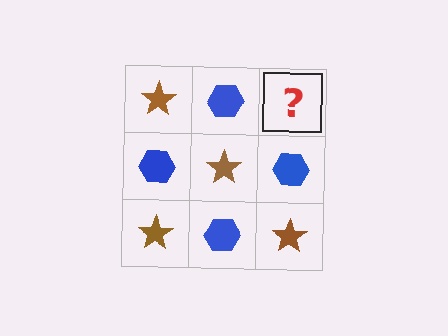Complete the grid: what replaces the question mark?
The question mark should be replaced with a brown star.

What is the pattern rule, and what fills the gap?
The rule is that it alternates brown star and blue hexagon in a checkerboard pattern. The gap should be filled with a brown star.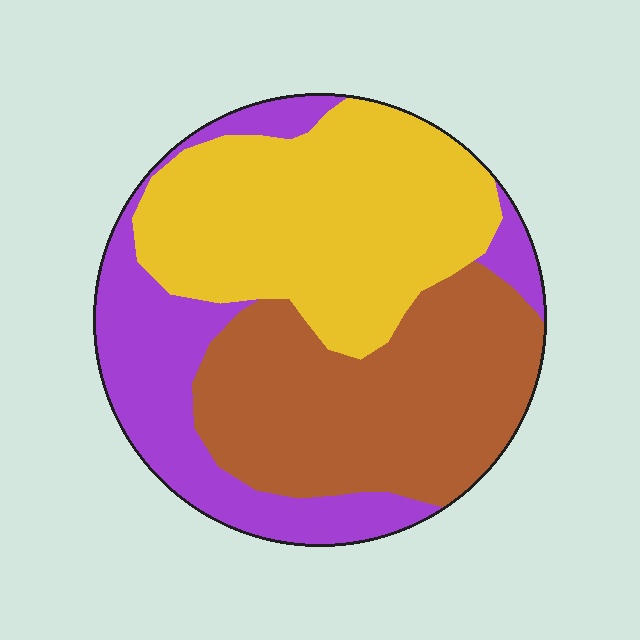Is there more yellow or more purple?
Yellow.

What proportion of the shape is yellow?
Yellow takes up between a quarter and a half of the shape.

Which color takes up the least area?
Purple, at roughly 25%.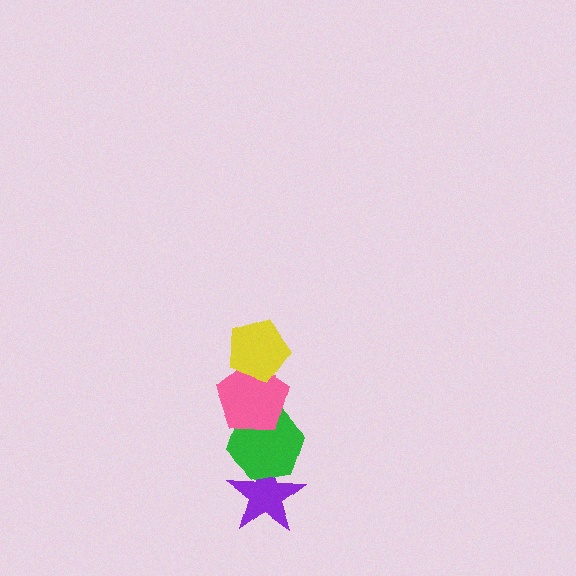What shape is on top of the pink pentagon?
The yellow pentagon is on top of the pink pentagon.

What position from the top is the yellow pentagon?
The yellow pentagon is 1st from the top.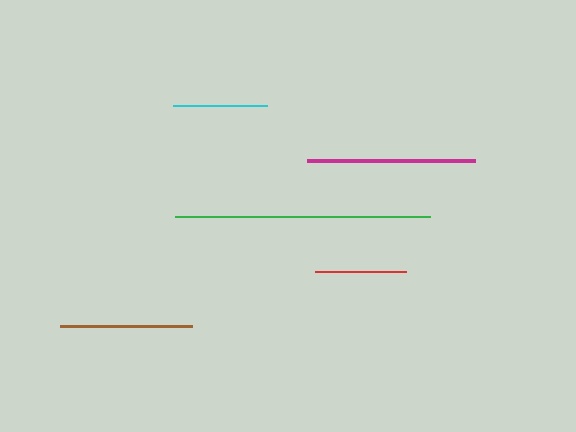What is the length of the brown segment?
The brown segment is approximately 131 pixels long.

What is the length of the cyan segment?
The cyan segment is approximately 95 pixels long.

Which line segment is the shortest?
The red line is the shortest at approximately 91 pixels.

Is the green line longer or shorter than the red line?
The green line is longer than the red line.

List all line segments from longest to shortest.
From longest to shortest: green, magenta, brown, cyan, red.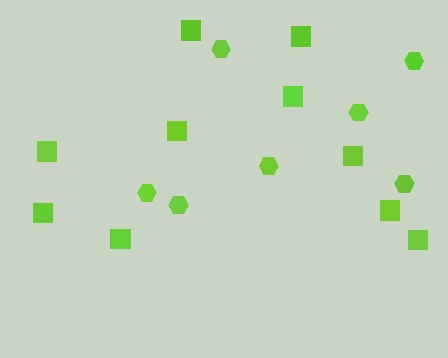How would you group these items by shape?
There are 2 groups: one group of hexagons (7) and one group of squares (10).